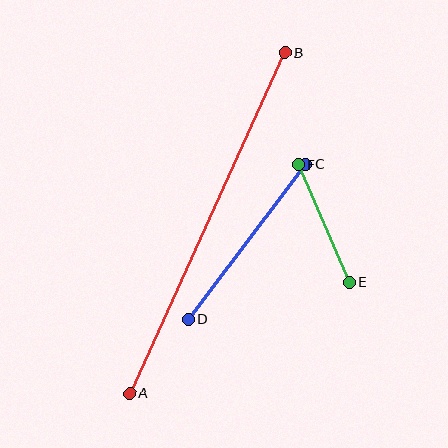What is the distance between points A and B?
The distance is approximately 374 pixels.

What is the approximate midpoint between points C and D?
The midpoint is at approximately (247, 242) pixels.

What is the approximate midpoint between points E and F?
The midpoint is at approximately (324, 224) pixels.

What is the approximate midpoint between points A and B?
The midpoint is at approximately (207, 223) pixels.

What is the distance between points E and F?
The distance is approximately 128 pixels.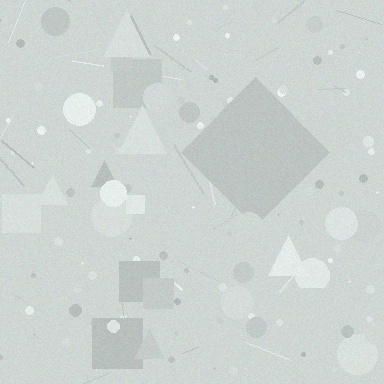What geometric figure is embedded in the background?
A diamond is embedded in the background.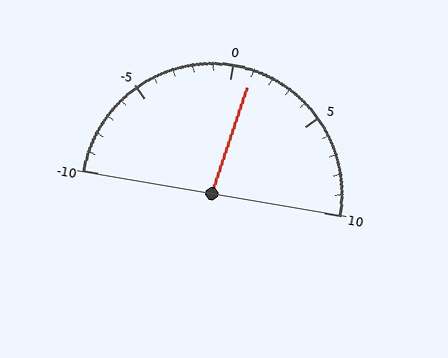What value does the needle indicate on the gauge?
The needle indicates approximately 1.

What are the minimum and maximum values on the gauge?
The gauge ranges from -10 to 10.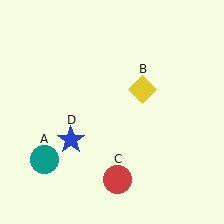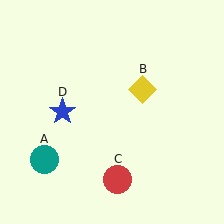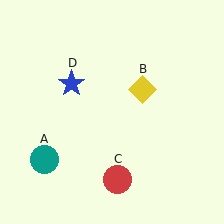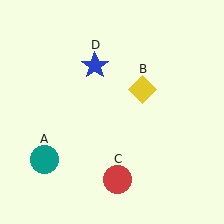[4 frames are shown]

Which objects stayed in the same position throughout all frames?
Teal circle (object A) and yellow diamond (object B) and red circle (object C) remained stationary.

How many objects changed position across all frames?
1 object changed position: blue star (object D).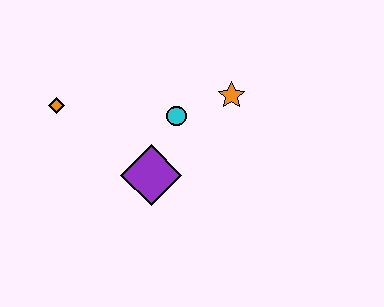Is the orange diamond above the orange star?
No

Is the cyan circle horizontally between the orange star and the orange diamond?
Yes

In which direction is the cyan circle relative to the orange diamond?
The cyan circle is to the right of the orange diamond.